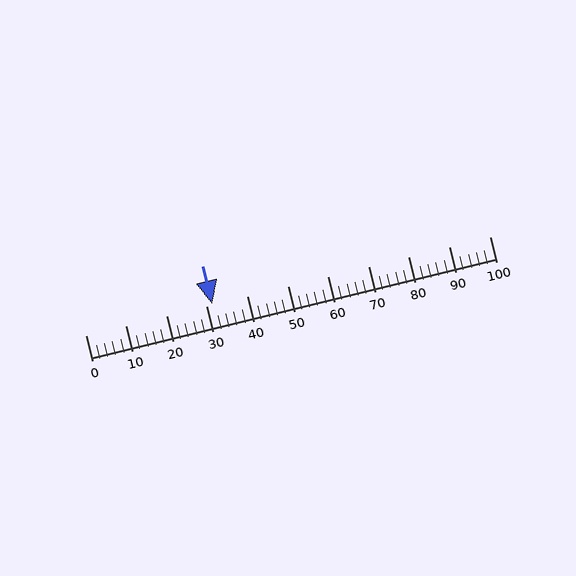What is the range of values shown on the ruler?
The ruler shows values from 0 to 100.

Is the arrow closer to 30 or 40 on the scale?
The arrow is closer to 30.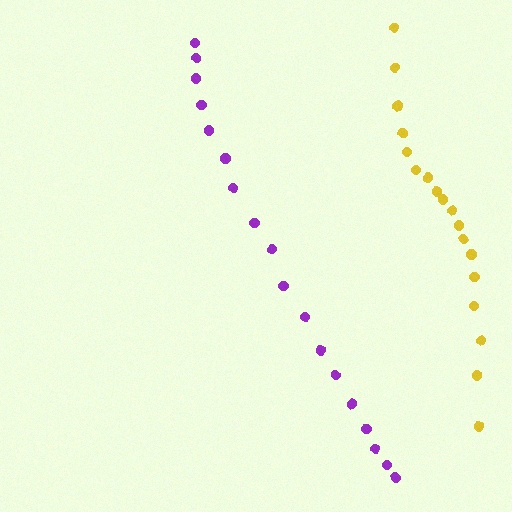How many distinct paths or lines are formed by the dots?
There are 2 distinct paths.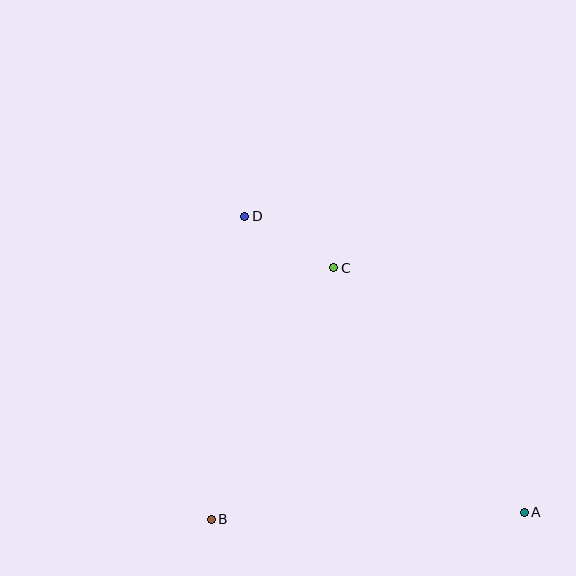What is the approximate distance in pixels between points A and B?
The distance between A and B is approximately 313 pixels.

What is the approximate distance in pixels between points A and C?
The distance between A and C is approximately 310 pixels.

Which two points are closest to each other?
Points C and D are closest to each other.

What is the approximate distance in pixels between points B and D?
The distance between B and D is approximately 304 pixels.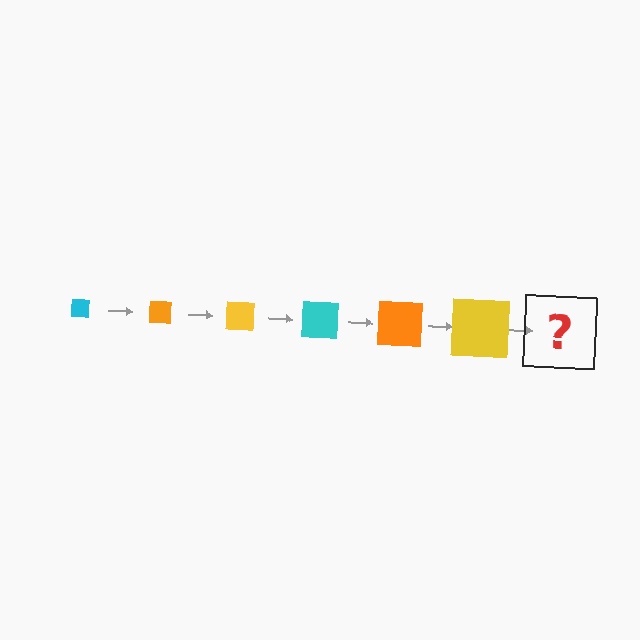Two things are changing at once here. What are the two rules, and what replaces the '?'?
The two rules are that the square grows larger each step and the color cycles through cyan, orange, and yellow. The '?' should be a cyan square, larger than the previous one.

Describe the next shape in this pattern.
It should be a cyan square, larger than the previous one.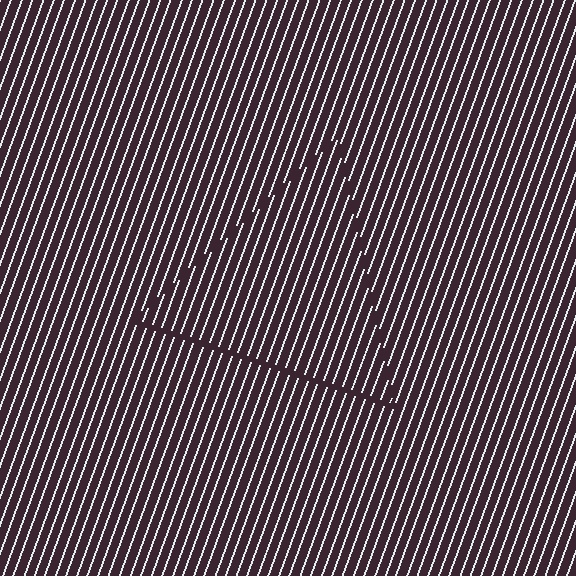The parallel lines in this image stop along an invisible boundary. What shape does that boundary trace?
An illusory triangle. The interior of the shape contains the same grating, shifted by half a period — the contour is defined by the phase discontinuity where line-ends from the inner and outer gratings abut.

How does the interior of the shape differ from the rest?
The interior of the shape contains the same grating, shifted by half a period — the contour is defined by the phase discontinuity where line-ends from the inner and outer gratings abut.